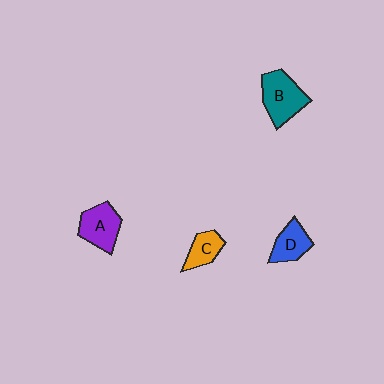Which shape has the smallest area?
Shape C (orange).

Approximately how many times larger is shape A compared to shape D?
Approximately 1.3 times.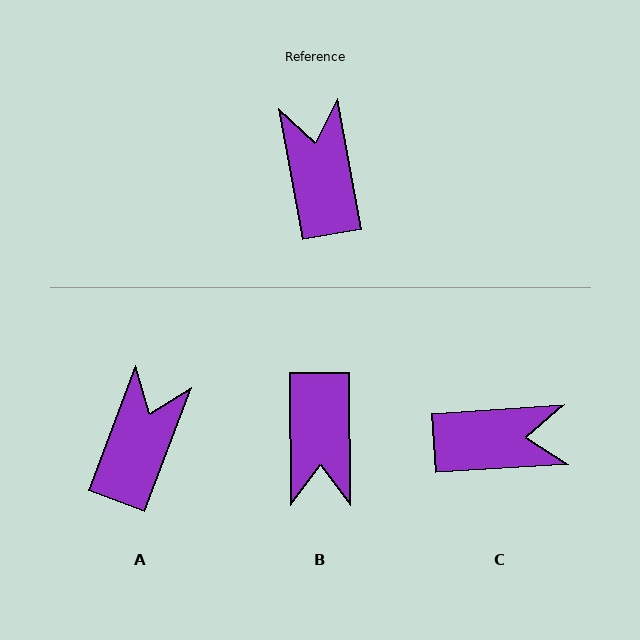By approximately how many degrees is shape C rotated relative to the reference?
Approximately 96 degrees clockwise.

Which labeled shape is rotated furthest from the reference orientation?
B, about 170 degrees away.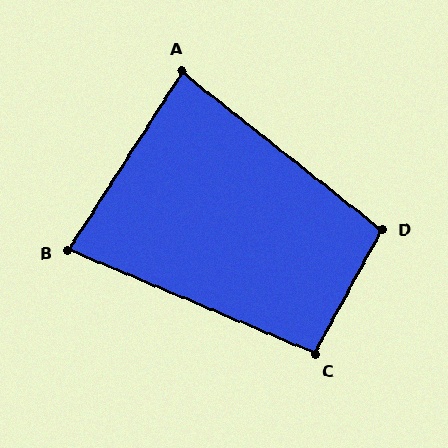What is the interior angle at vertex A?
Approximately 84 degrees (acute).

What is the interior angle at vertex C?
Approximately 96 degrees (obtuse).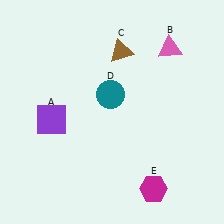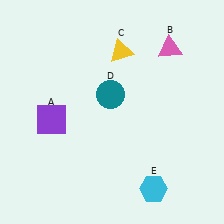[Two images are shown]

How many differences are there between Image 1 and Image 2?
There are 2 differences between the two images.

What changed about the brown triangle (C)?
In Image 1, C is brown. In Image 2, it changed to yellow.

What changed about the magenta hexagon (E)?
In Image 1, E is magenta. In Image 2, it changed to cyan.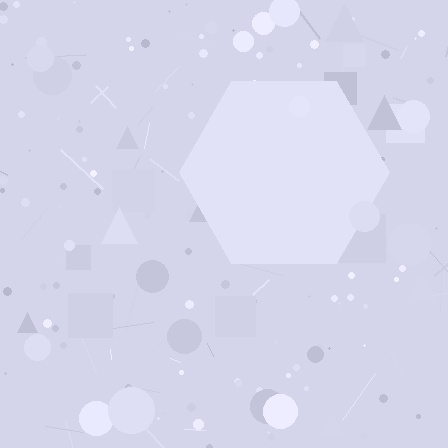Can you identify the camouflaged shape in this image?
The camouflaged shape is a hexagon.